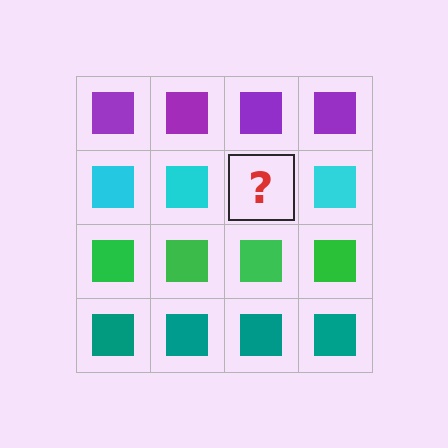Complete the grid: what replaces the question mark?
The question mark should be replaced with a cyan square.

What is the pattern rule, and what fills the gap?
The rule is that each row has a consistent color. The gap should be filled with a cyan square.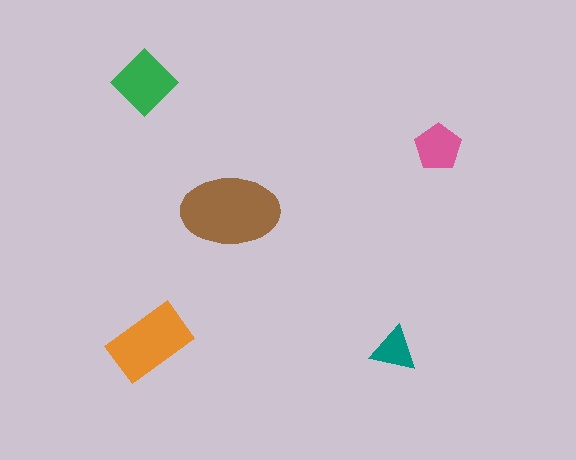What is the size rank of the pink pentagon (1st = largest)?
4th.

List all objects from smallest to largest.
The teal triangle, the pink pentagon, the green diamond, the orange rectangle, the brown ellipse.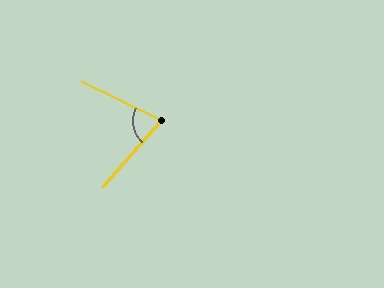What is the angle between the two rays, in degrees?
Approximately 75 degrees.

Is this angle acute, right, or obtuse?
It is acute.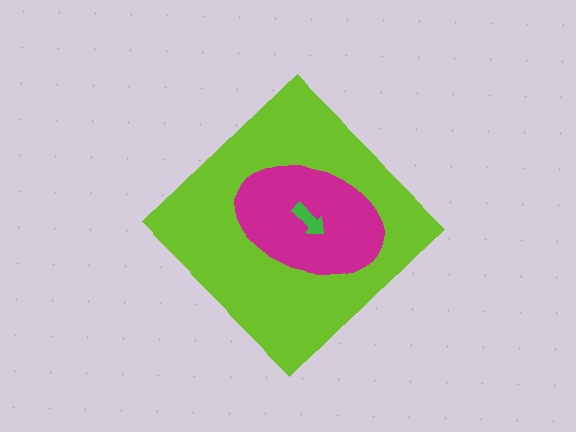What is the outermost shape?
The lime diamond.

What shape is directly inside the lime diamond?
The magenta ellipse.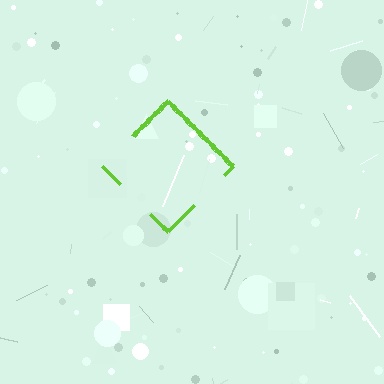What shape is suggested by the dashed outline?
The dashed outline suggests a diamond.